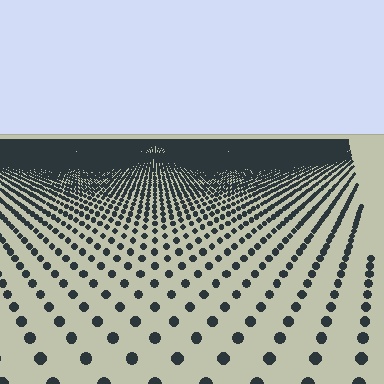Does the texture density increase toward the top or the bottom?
Density increases toward the top.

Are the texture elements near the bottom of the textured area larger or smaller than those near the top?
Larger. Near the bottom, elements are closer to the viewer and appear at a bigger on-screen size.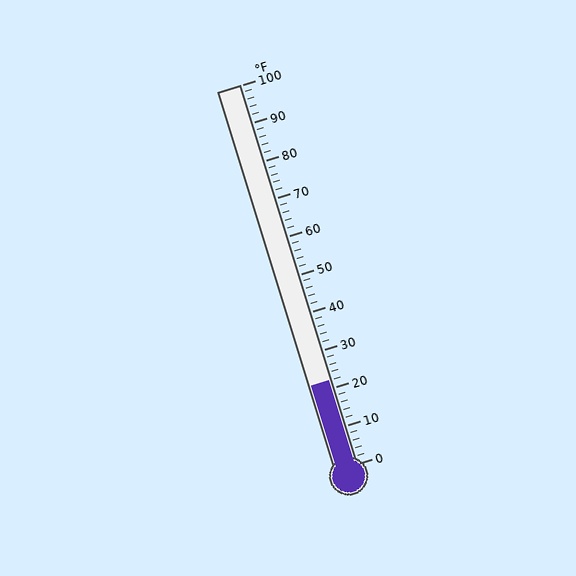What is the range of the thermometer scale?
The thermometer scale ranges from 0°F to 100°F.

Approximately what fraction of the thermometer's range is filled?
The thermometer is filled to approximately 20% of its range.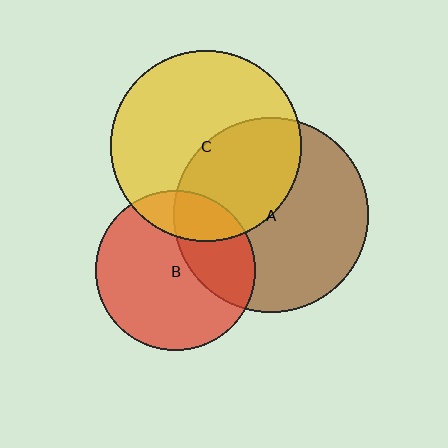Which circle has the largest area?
Circle A (brown).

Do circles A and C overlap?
Yes.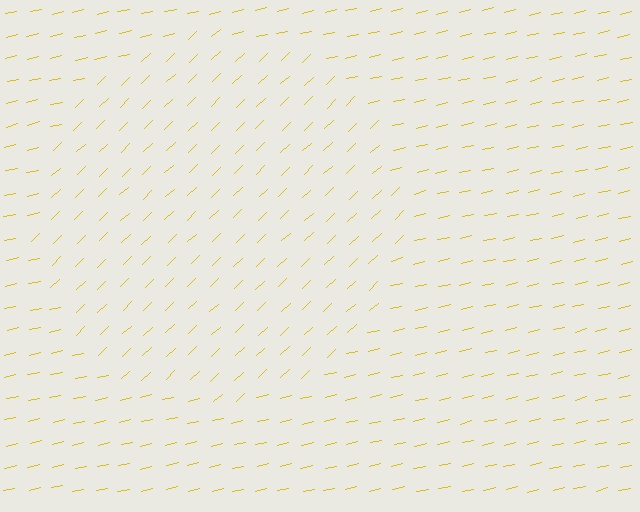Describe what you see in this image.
The image is filled with small yellow line segments. A circle region in the image has lines oriented differently from the surrounding lines, creating a visible texture boundary.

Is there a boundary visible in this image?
Yes, there is a texture boundary formed by a change in line orientation.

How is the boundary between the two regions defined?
The boundary is defined purely by a change in line orientation (approximately 30 degrees difference). All lines are the same color and thickness.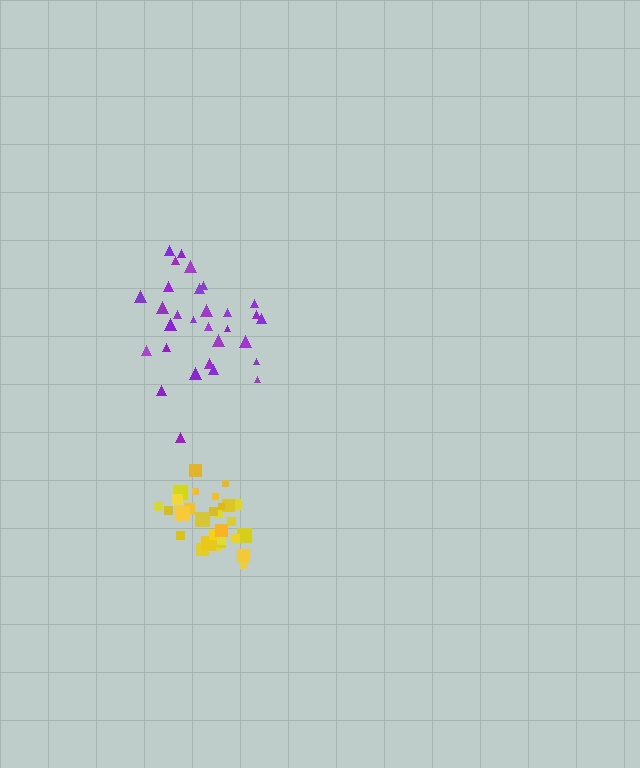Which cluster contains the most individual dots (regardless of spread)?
Yellow (30).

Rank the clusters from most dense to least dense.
yellow, purple.